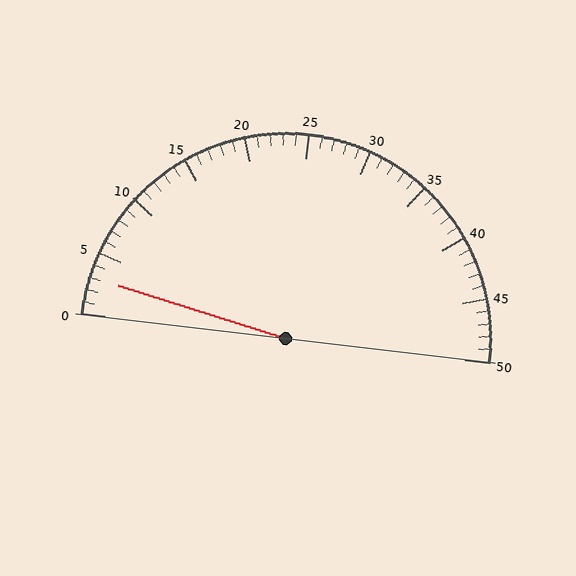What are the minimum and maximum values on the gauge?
The gauge ranges from 0 to 50.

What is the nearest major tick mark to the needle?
The nearest major tick mark is 5.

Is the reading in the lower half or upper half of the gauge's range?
The reading is in the lower half of the range (0 to 50).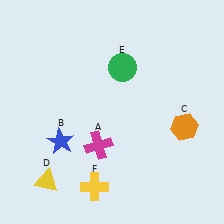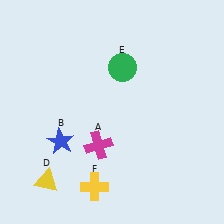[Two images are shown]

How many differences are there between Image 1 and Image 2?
There is 1 difference between the two images.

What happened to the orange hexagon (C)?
The orange hexagon (C) was removed in Image 2. It was in the bottom-right area of Image 1.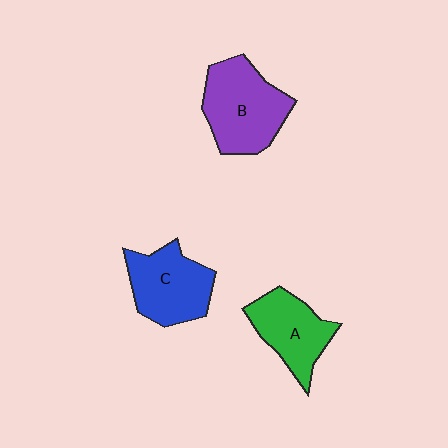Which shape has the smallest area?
Shape A (green).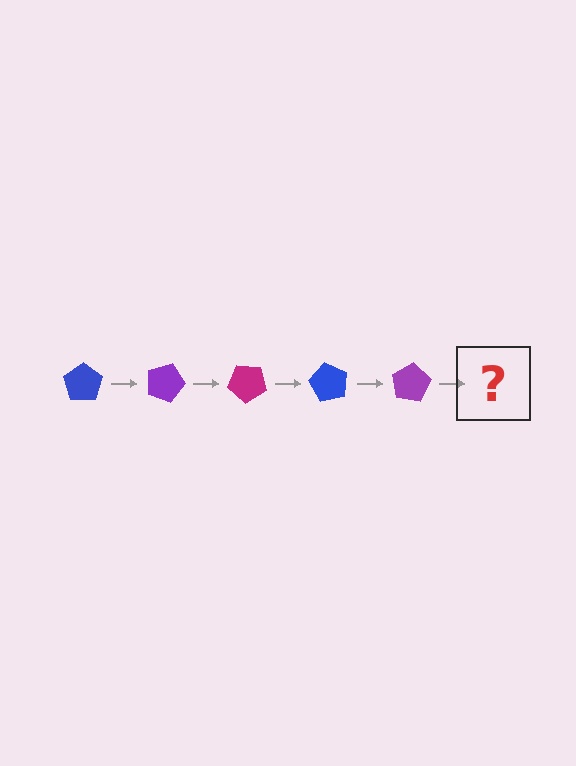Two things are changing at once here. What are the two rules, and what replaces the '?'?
The two rules are that it rotates 20 degrees each step and the color cycles through blue, purple, and magenta. The '?' should be a magenta pentagon, rotated 100 degrees from the start.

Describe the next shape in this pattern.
It should be a magenta pentagon, rotated 100 degrees from the start.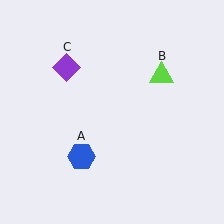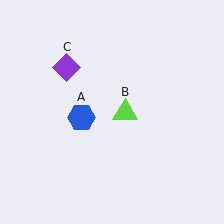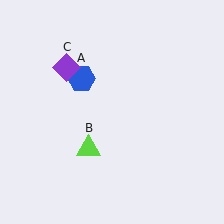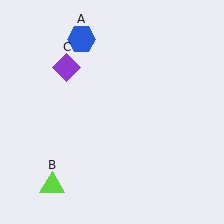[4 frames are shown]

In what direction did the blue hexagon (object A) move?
The blue hexagon (object A) moved up.